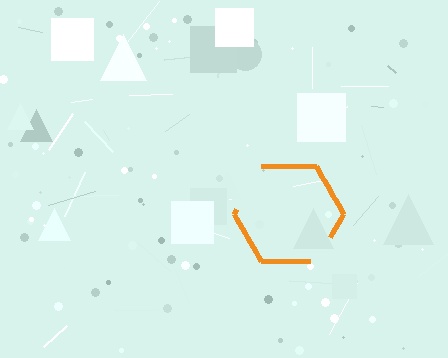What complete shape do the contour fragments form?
The contour fragments form a hexagon.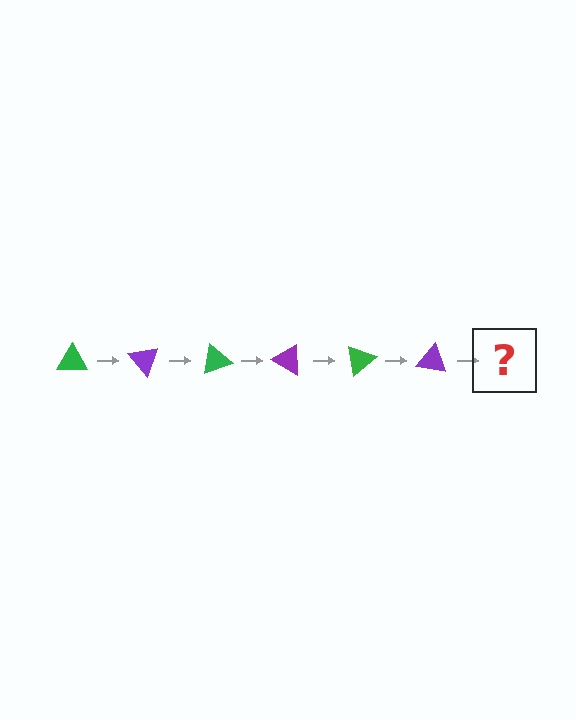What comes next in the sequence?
The next element should be a green triangle, rotated 300 degrees from the start.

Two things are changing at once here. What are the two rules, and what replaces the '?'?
The two rules are that it rotates 50 degrees each step and the color cycles through green and purple. The '?' should be a green triangle, rotated 300 degrees from the start.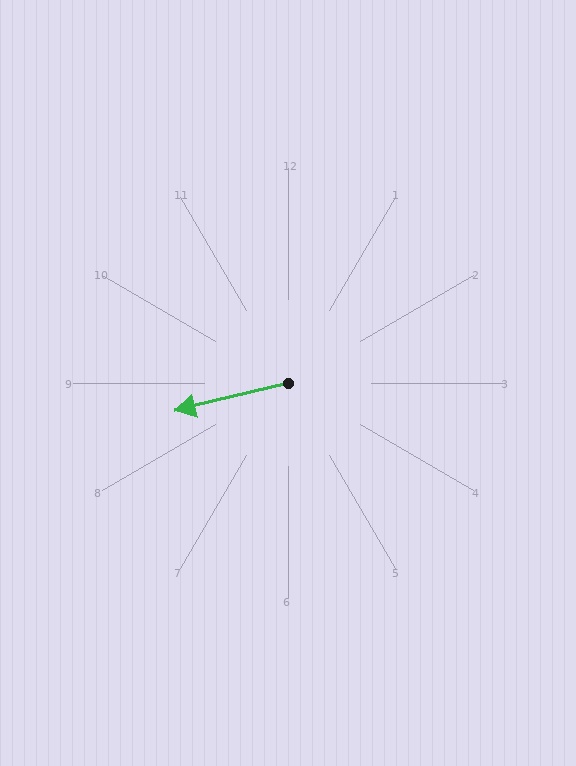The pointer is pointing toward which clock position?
Roughly 9 o'clock.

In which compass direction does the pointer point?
West.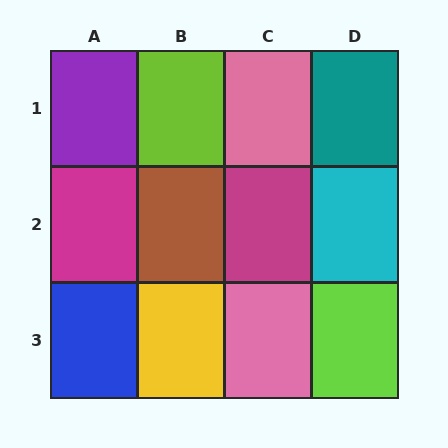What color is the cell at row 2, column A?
Magenta.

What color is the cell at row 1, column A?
Purple.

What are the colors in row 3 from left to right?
Blue, yellow, pink, lime.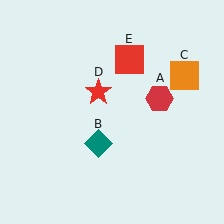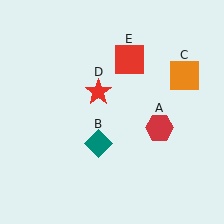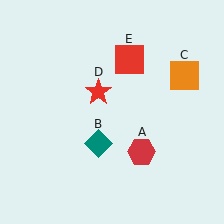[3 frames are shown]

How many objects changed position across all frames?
1 object changed position: red hexagon (object A).